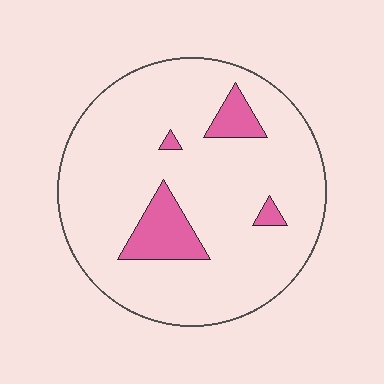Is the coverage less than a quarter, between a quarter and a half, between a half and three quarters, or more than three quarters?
Less than a quarter.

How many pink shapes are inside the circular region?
4.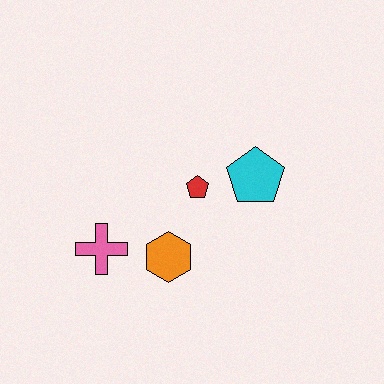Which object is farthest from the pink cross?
The cyan pentagon is farthest from the pink cross.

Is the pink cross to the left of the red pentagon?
Yes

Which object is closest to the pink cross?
The orange hexagon is closest to the pink cross.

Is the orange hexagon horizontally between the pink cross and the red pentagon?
Yes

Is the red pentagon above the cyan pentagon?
No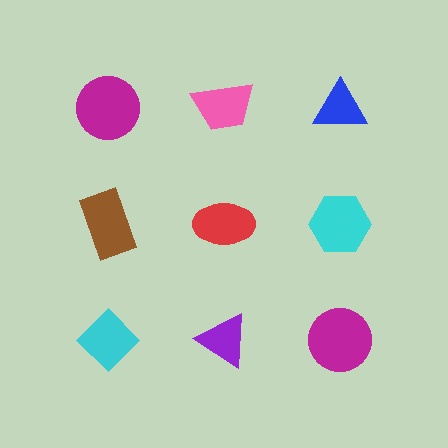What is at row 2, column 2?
A red ellipse.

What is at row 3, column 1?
A cyan diamond.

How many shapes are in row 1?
3 shapes.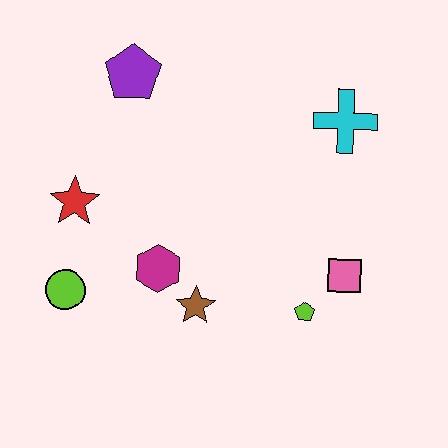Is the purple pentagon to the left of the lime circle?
No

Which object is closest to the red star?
The lime circle is closest to the red star.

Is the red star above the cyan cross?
No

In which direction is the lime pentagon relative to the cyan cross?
The lime pentagon is below the cyan cross.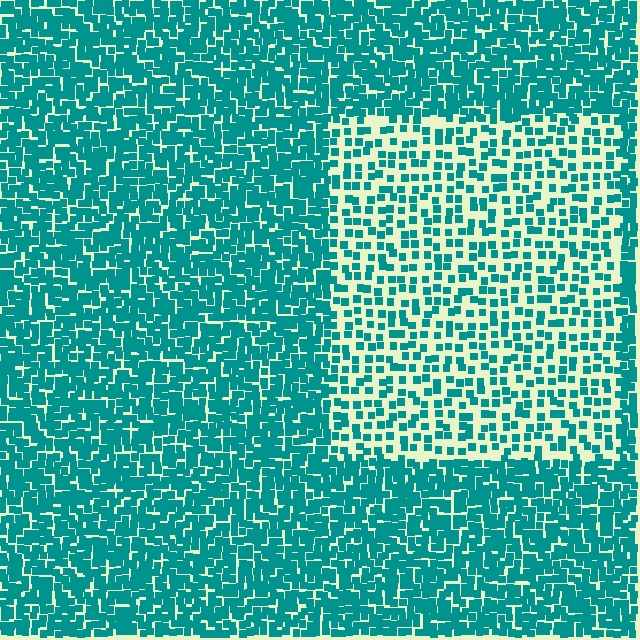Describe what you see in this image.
The image contains small teal elements arranged at two different densities. A rectangle-shaped region is visible where the elements are less densely packed than the surrounding area.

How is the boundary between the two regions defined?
The boundary is defined by a change in element density (approximately 2.2x ratio). All elements are the same color, size, and shape.